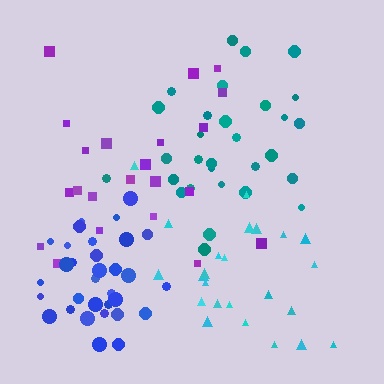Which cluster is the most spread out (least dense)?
Purple.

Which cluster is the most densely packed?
Blue.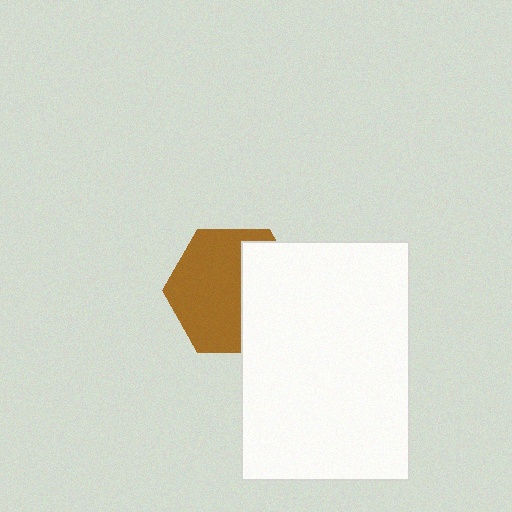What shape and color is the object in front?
The object in front is a white rectangle.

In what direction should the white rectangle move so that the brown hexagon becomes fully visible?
The white rectangle should move right. That is the shortest direction to clear the overlap and leave the brown hexagon fully visible.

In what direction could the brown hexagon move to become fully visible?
The brown hexagon could move left. That would shift it out from behind the white rectangle entirely.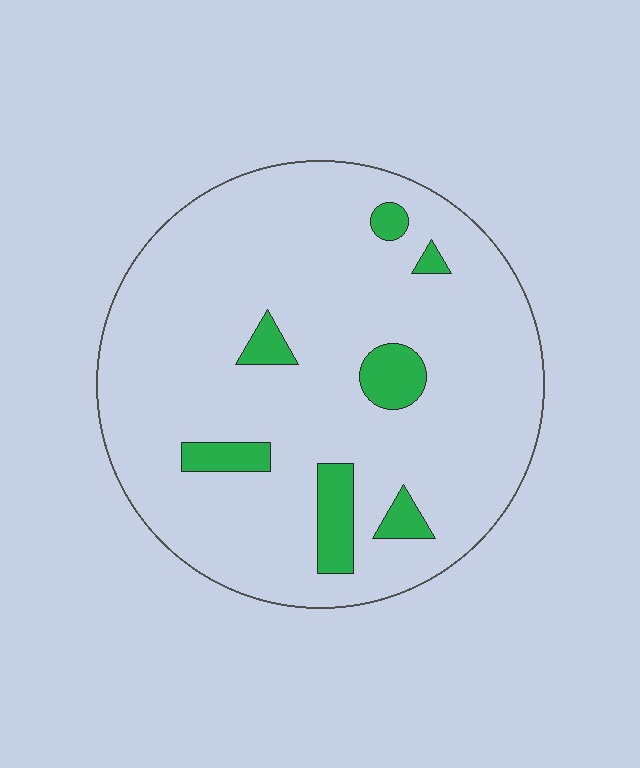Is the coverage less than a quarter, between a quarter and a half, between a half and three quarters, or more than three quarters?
Less than a quarter.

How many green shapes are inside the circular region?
7.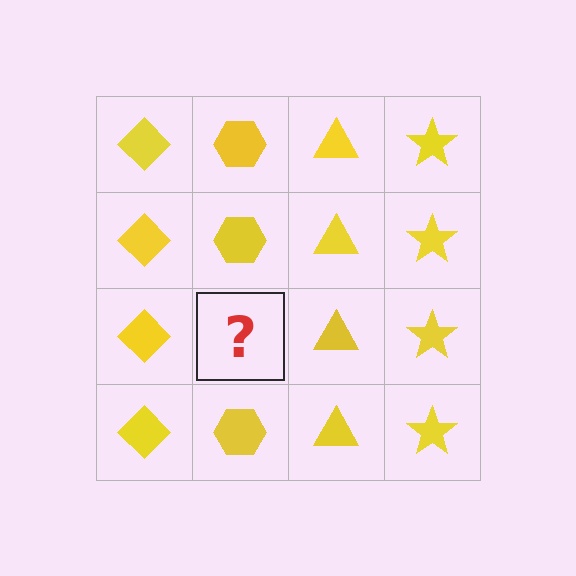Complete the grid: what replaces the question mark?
The question mark should be replaced with a yellow hexagon.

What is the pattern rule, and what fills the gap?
The rule is that each column has a consistent shape. The gap should be filled with a yellow hexagon.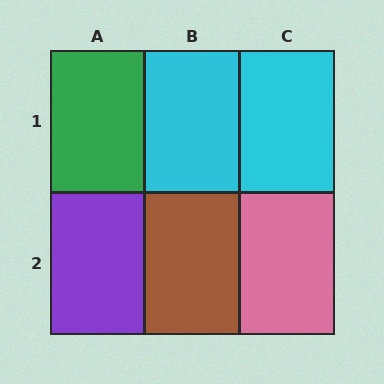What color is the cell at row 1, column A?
Green.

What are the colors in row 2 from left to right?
Purple, brown, pink.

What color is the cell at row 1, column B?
Cyan.